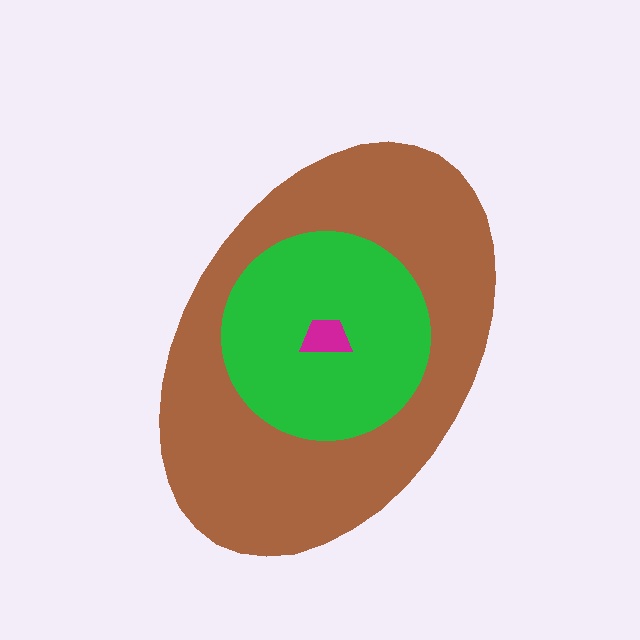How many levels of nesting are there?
3.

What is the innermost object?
The magenta trapezoid.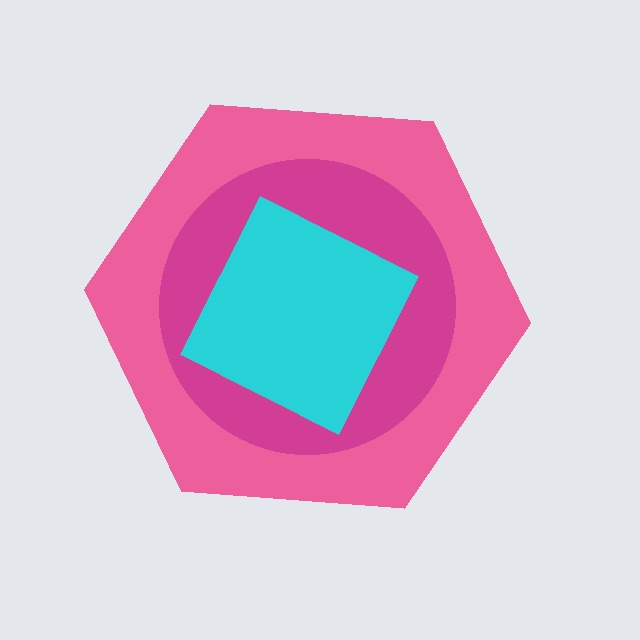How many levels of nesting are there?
3.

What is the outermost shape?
The pink hexagon.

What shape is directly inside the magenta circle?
The cyan diamond.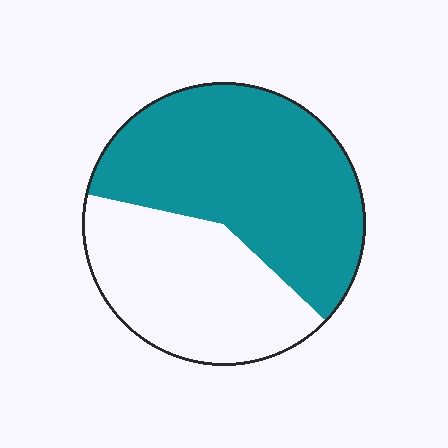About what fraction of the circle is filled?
About three fifths (3/5).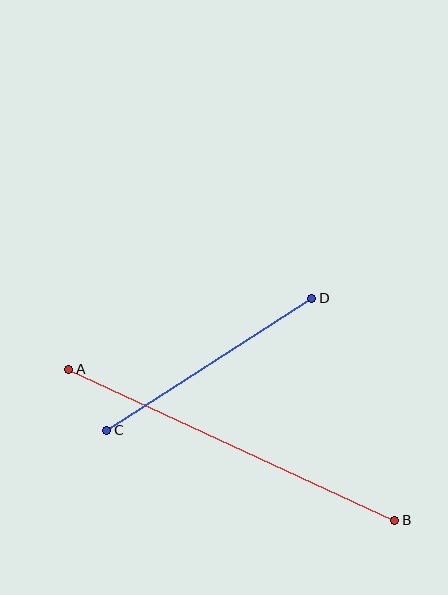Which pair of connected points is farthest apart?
Points A and B are farthest apart.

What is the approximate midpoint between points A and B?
The midpoint is at approximately (232, 445) pixels.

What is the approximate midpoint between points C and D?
The midpoint is at approximately (209, 364) pixels.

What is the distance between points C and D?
The distance is approximately 244 pixels.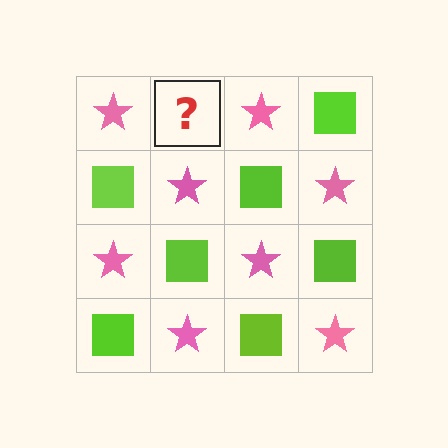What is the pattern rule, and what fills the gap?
The rule is that it alternates pink star and lime square in a checkerboard pattern. The gap should be filled with a lime square.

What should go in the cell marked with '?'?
The missing cell should contain a lime square.